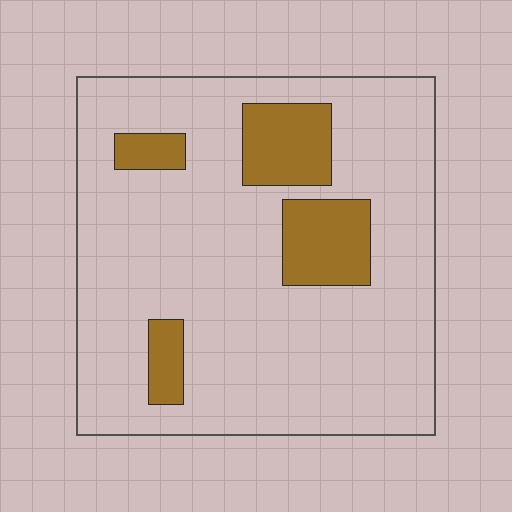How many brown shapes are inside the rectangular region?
4.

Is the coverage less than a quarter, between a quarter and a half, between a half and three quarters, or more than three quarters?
Less than a quarter.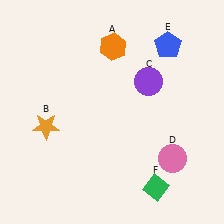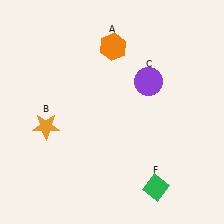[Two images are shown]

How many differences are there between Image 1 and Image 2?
There are 2 differences between the two images.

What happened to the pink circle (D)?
The pink circle (D) was removed in Image 2. It was in the bottom-right area of Image 1.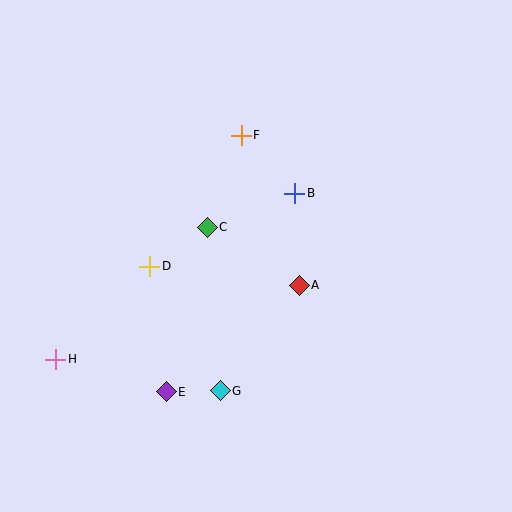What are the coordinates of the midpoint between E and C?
The midpoint between E and C is at (187, 310).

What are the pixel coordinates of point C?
Point C is at (207, 227).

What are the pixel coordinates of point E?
Point E is at (166, 392).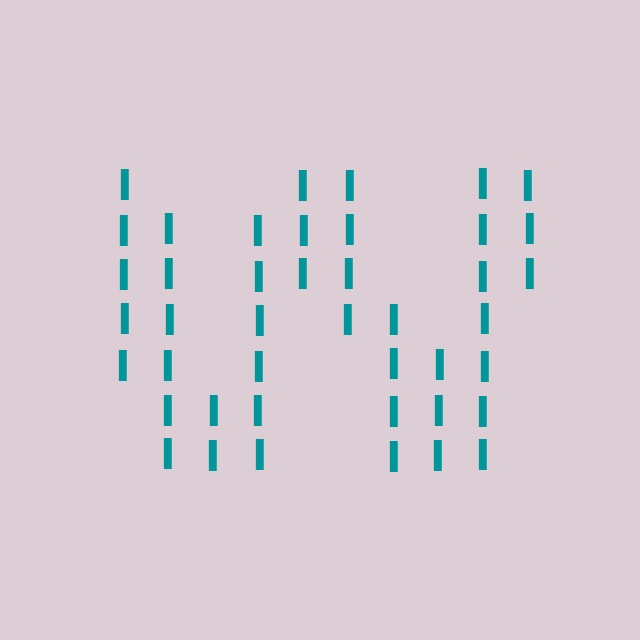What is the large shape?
The large shape is the letter W.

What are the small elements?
The small elements are letter I's.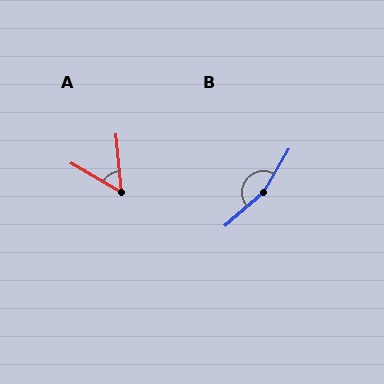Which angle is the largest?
B, at approximately 162 degrees.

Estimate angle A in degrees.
Approximately 54 degrees.